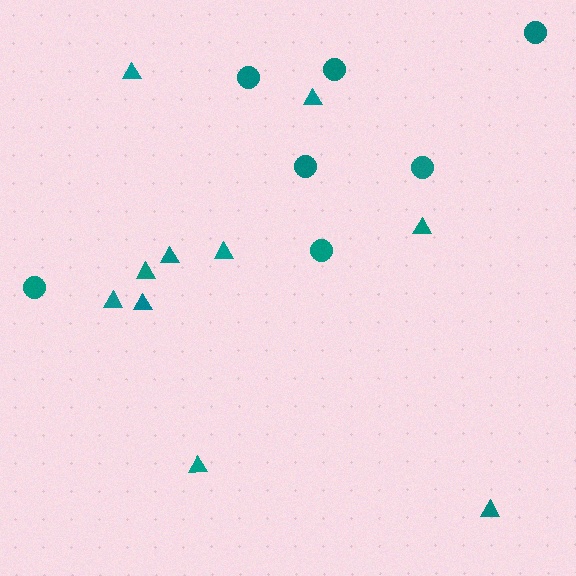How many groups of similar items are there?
There are 2 groups: one group of circles (7) and one group of triangles (10).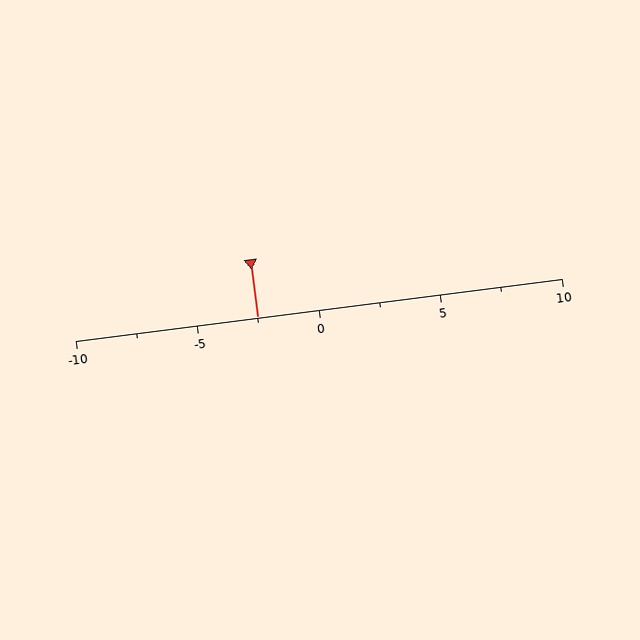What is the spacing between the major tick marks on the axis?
The major ticks are spaced 5 apart.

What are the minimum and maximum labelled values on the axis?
The axis runs from -10 to 10.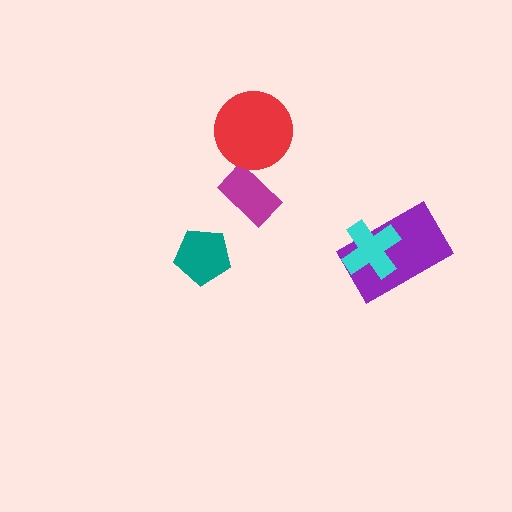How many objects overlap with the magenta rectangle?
0 objects overlap with the magenta rectangle.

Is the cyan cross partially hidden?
No, no other shape covers it.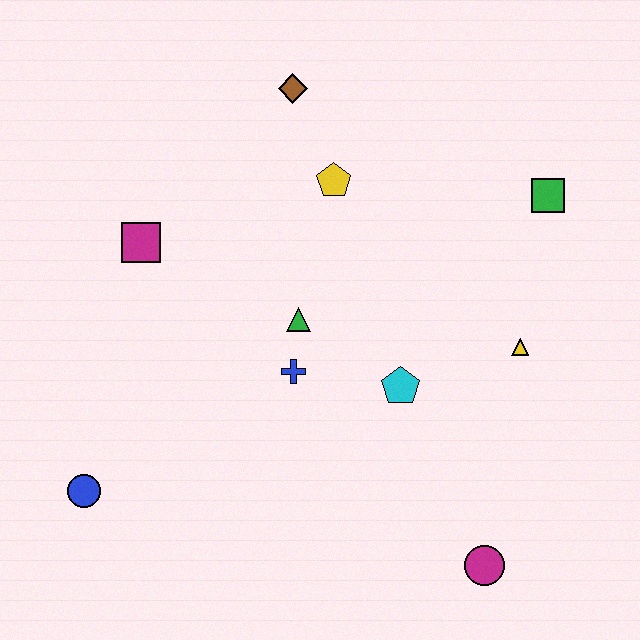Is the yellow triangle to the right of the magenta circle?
Yes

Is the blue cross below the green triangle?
Yes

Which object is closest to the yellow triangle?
The cyan pentagon is closest to the yellow triangle.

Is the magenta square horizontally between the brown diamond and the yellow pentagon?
No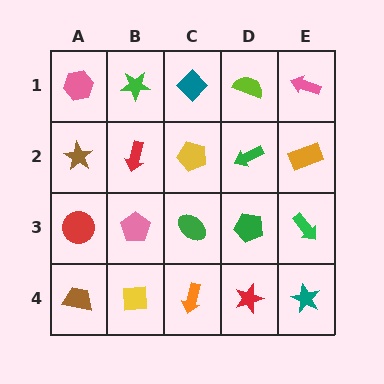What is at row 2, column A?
A brown star.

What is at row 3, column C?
A green ellipse.